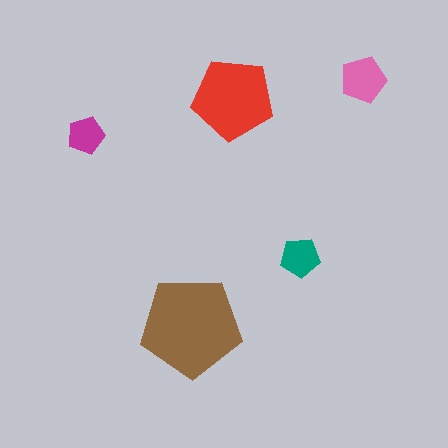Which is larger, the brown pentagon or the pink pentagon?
The brown one.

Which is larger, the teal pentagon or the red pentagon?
The red one.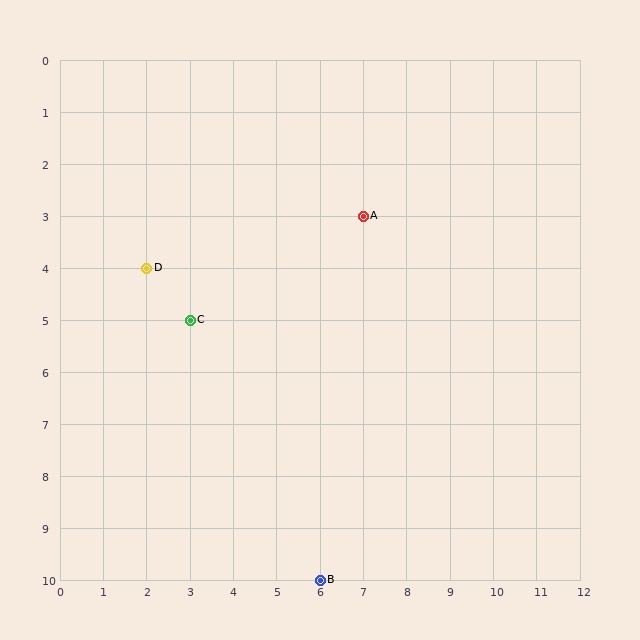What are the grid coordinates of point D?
Point D is at grid coordinates (2, 4).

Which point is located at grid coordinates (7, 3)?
Point A is at (7, 3).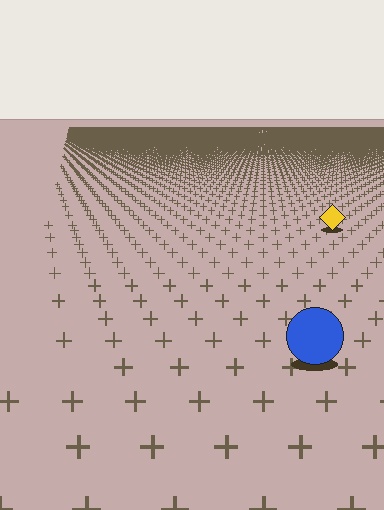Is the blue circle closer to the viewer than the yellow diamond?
Yes. The blue circle is closer — you can tell from the texture gradient: the ground texture is coarser near it.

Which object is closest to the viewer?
The blue circle is closest. The texture marks near it are larger and more spread out.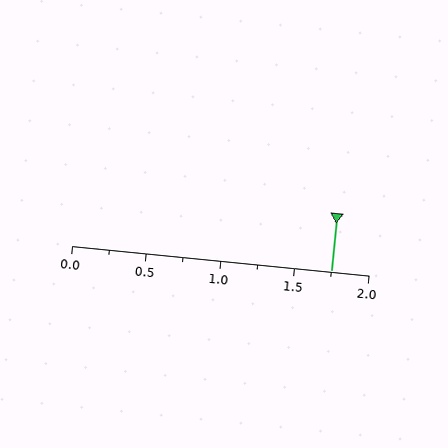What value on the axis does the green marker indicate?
The marker indicates approximately 1.75.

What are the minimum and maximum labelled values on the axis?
The axis runs from 0.0 to 2.0.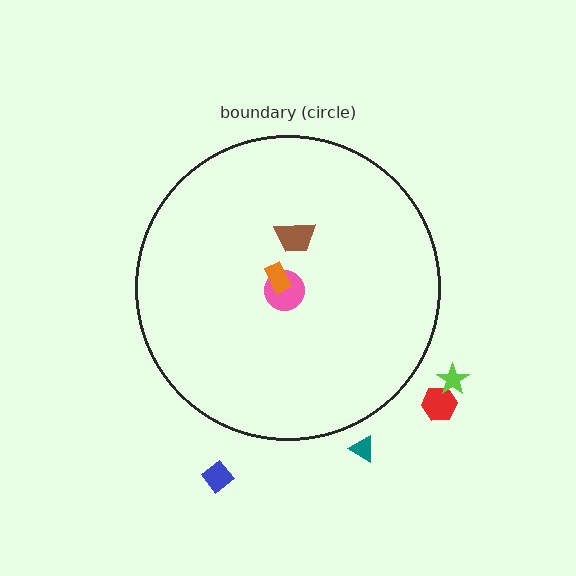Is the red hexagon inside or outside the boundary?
Outside.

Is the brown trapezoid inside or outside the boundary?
Inside.